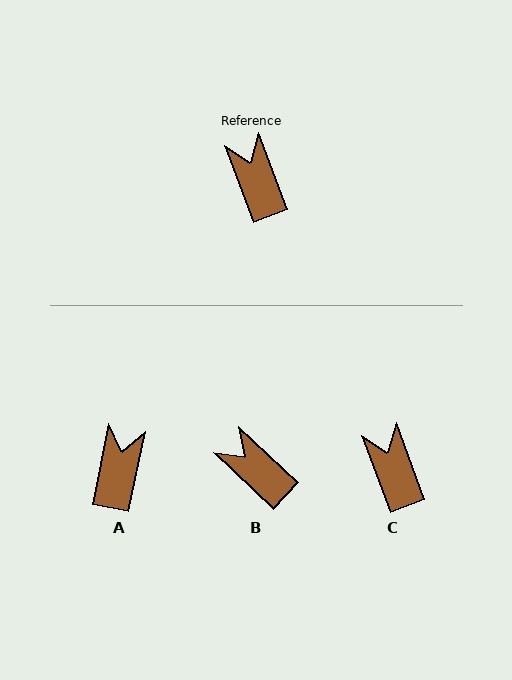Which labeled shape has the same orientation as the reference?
C.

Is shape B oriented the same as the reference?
No, it is off by about 26 degrees.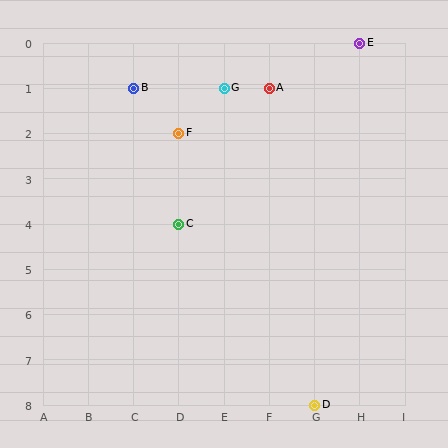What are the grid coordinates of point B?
Point B is at grid coordinates (C, 1).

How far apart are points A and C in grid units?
Points A and C are 2 columns and 3 rows apart (about 3.6 grid units diagonally).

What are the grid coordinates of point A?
Point A is at grid coordinates (F, 1).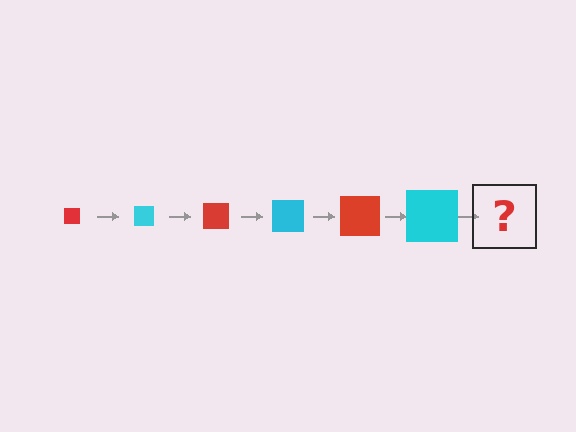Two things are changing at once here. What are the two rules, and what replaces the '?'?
The two rules are that the square grows larger each step and the color cycles through red and cyan. The '?' should be a red square, larger than the previous one.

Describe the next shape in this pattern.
It should be a red square, larger than the previous one.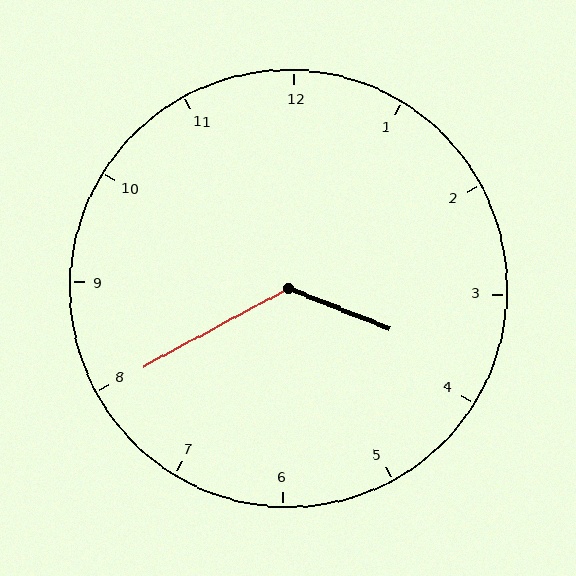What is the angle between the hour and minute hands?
Approximately 130 degrees.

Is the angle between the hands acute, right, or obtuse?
It is obtuse.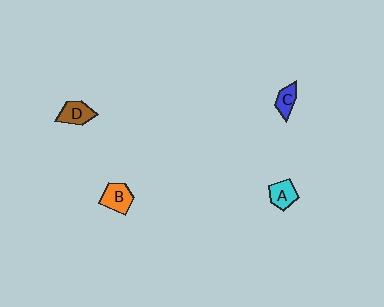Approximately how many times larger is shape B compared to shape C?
Approximately 1.4 times.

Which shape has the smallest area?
Shape C (blue).